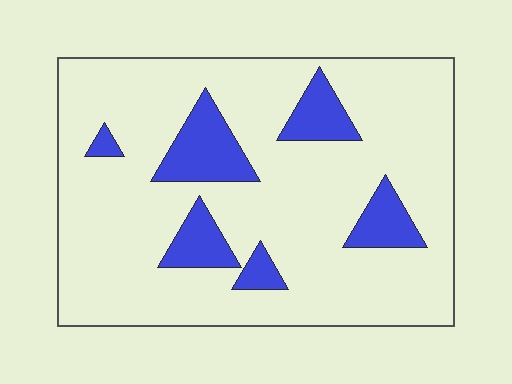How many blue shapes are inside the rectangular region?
6.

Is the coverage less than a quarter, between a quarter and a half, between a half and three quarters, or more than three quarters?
Less than a quarter.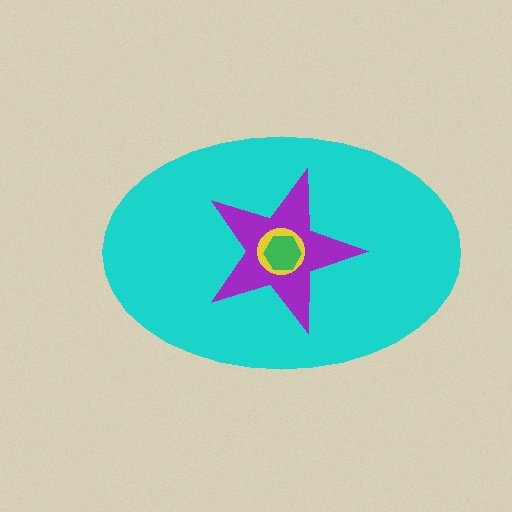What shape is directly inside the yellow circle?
The green hexagon.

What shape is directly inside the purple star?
The yellow circle.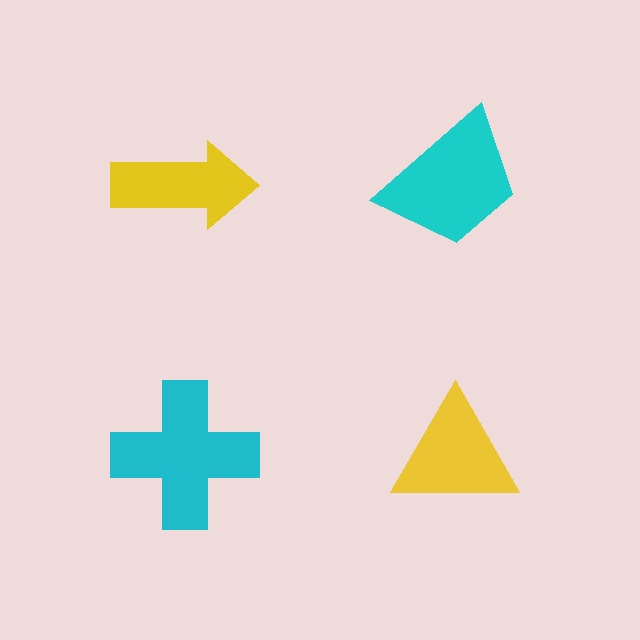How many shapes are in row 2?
2 shapes.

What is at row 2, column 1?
A cyan cross.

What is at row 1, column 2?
A cyan trapezoid.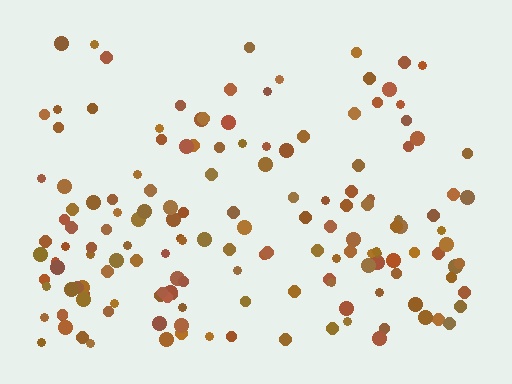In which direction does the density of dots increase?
From top to bottom, with the bottom side densest.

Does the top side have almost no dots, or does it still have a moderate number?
Still a moderate number, just noticeably fewer than the bottom.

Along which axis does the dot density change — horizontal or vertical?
Vertical.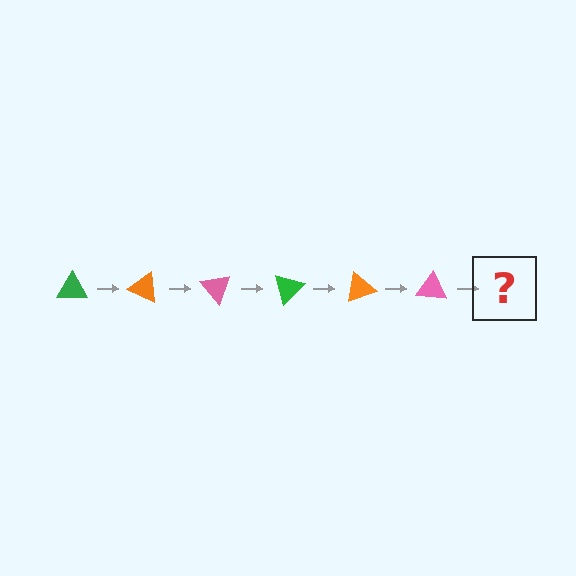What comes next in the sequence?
The next element should be a green triangle, rotated 150 degrees from the start.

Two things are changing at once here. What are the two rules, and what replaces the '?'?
The two rules are that it rotates 25 degrees each step and the color cycles through green, orange, and pink. The '?' should be a green triangle, rotated 150 degrees from the start.